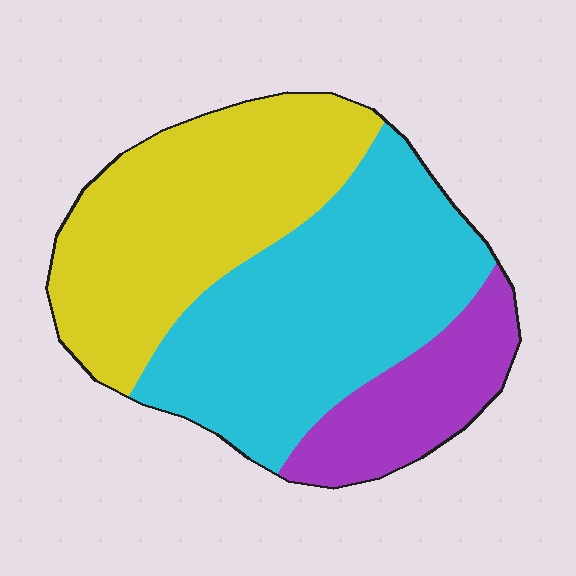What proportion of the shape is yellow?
Yellow takes up about two fifths (2/5) of the shape.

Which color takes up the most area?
Cyan, at roughly 45%.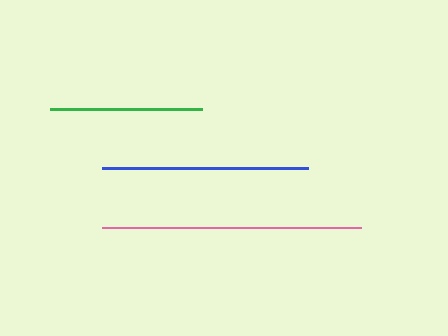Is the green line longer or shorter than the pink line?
The pink line is longer than the green line.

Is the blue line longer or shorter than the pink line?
The pink line is longer than the blue line.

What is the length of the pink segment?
The pink segment is approximately 259 pixels long.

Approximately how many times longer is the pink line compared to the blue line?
The pink line is approximately 1.3 times the length of the blue line.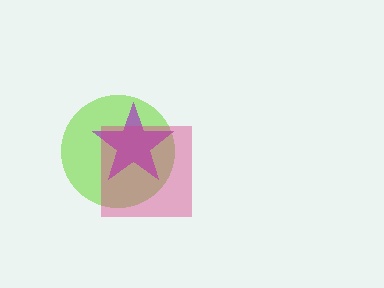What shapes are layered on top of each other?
The layered shapes are: a lime circle, a purple star, a magenta square.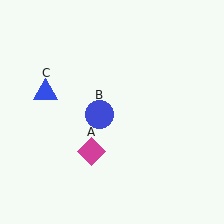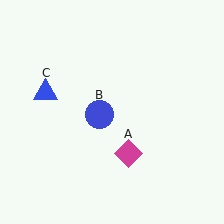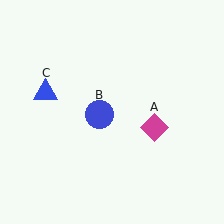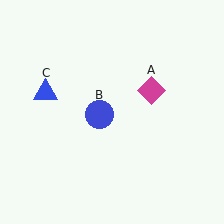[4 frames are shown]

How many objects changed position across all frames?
1 object changed position: magenta diamond (object A).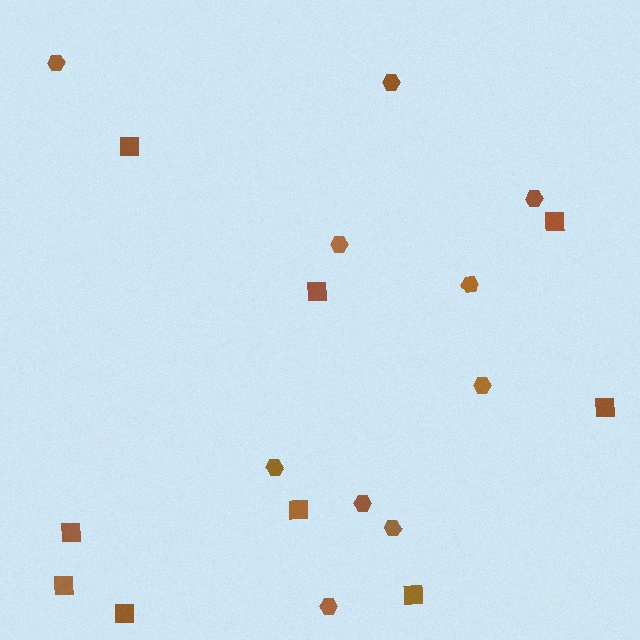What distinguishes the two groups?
There are 2 groups: one group of hexagons (10) and one group of squares (9).